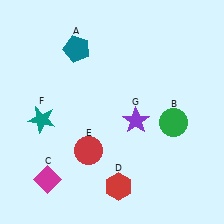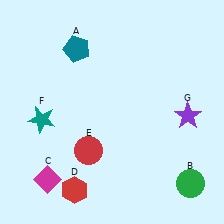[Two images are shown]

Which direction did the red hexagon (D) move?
The red hexagon (D) moved left.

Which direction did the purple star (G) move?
The purple star (G) moved right.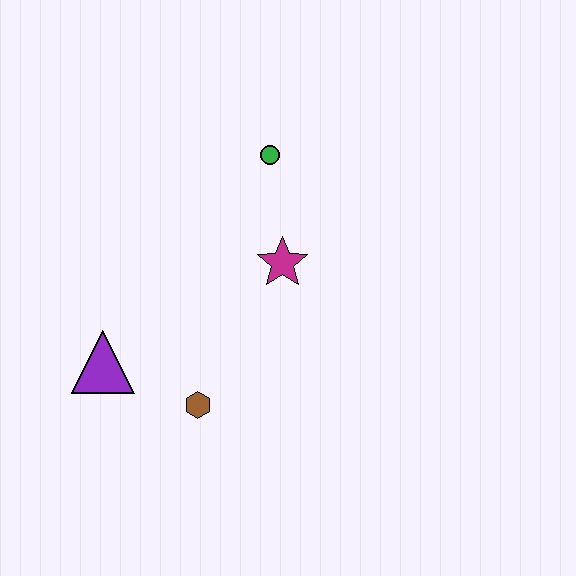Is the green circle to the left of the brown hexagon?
No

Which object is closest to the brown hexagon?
The purple triangle is closest to the brown hexagon.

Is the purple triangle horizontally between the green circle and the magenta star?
No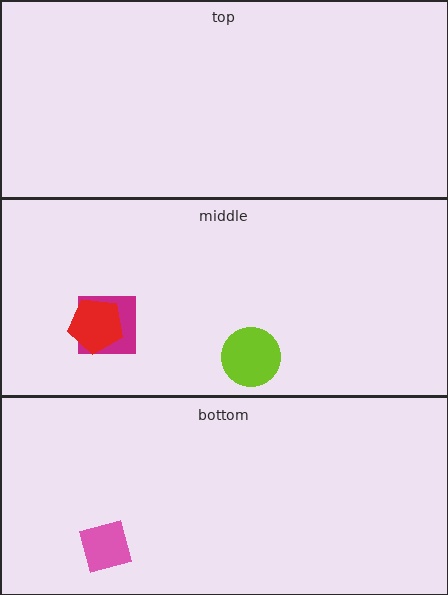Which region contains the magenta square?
The middle region.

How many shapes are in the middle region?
3.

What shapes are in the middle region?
The lime circle, the magenta square, the red pentagon.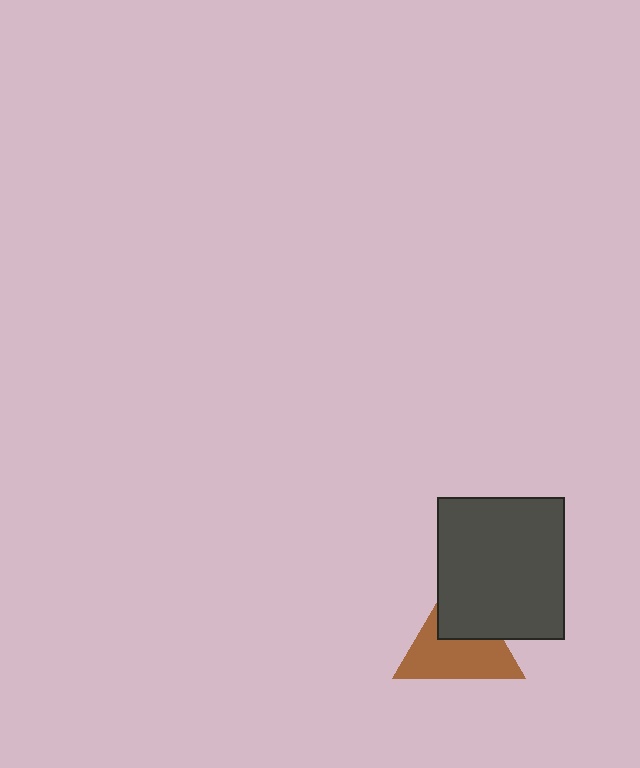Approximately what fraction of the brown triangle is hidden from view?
Roughly 37% of the brown triangle is hidden behind the dark gray rectangle.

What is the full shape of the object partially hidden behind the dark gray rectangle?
The partially hidden object is a brown triangle.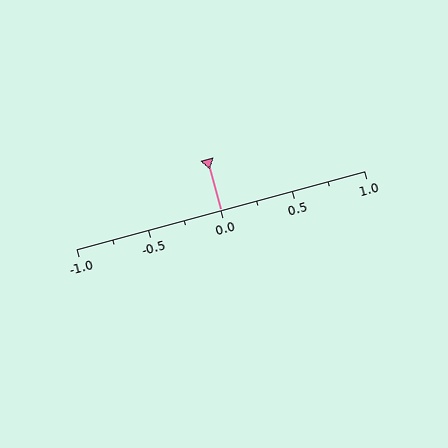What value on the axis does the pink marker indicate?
The marker indicates approximately 0.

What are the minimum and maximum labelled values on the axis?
The axis runs from -1.0 to 1.0.